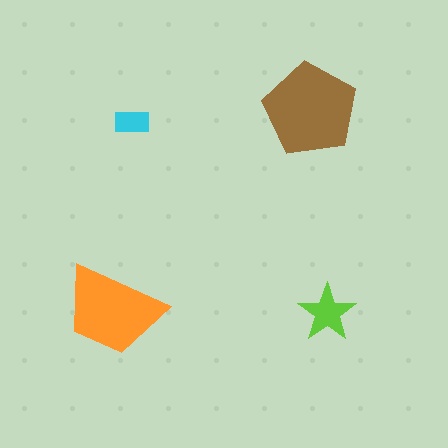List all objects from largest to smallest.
The brown pentagon, the orange trapezoid, the lime star, the cyan rectangle.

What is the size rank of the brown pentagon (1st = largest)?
1st.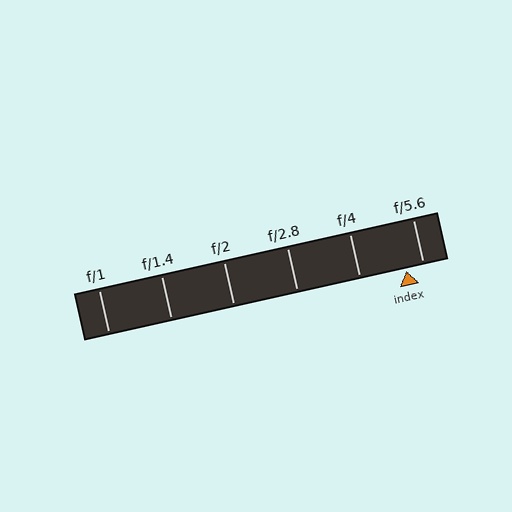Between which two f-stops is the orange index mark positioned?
The index mark is between f/4 and f/5.6.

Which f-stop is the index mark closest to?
The index mark is closest to f/5.6.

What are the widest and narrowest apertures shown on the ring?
The widest aperture shown is f/1 and the narrowest is f/5.6.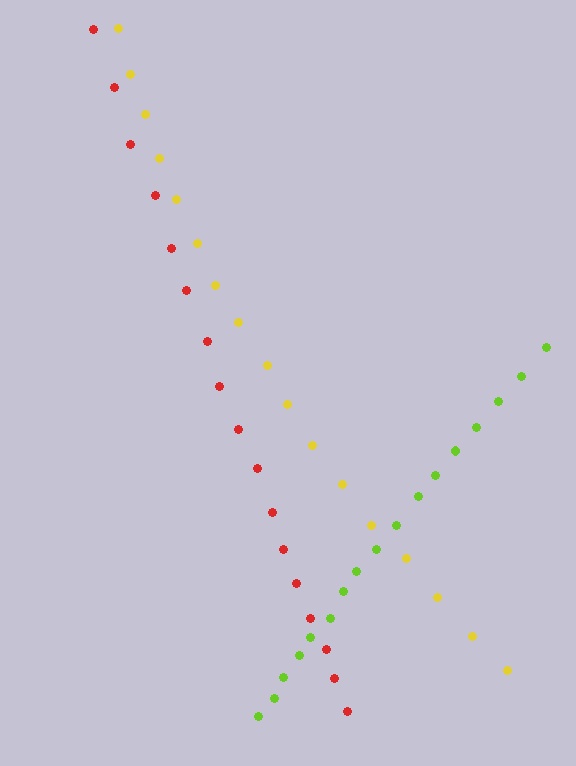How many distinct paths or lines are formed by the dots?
There are 3 distinct paths.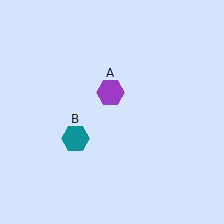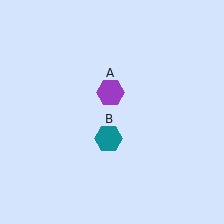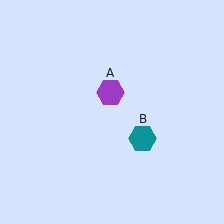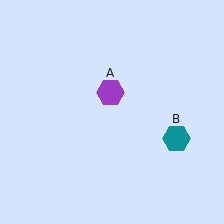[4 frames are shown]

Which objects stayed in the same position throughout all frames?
Purple hexagon (object A) remained stationary.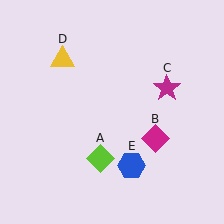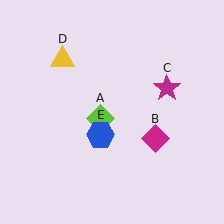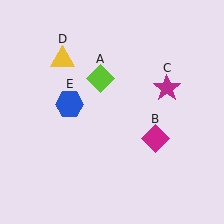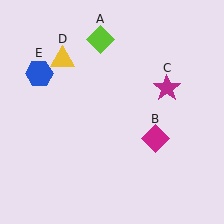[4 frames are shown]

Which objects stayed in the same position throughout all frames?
Magenta diamond (object B) and magenta star (object C) and yellow triangle (object D) remained stationary.